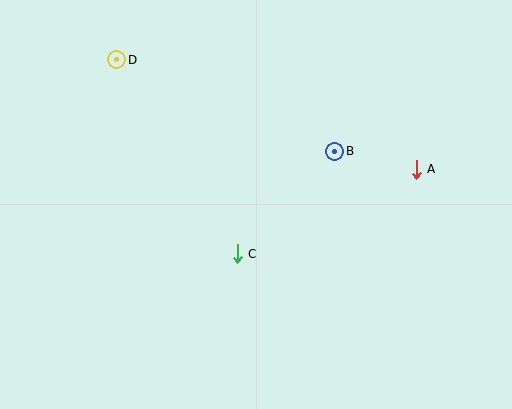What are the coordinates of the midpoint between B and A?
The midpoint between B and A is at (375, 160).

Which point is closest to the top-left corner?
Point D is closest to the top-left corner.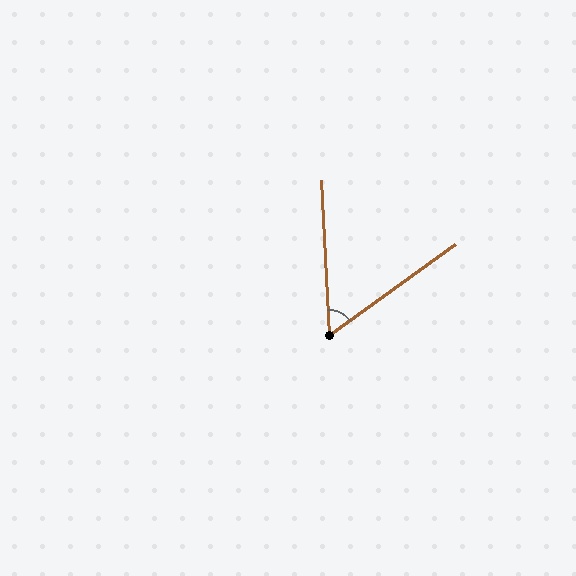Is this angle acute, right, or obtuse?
It is acute.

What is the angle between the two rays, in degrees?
Approximately 57 degrees.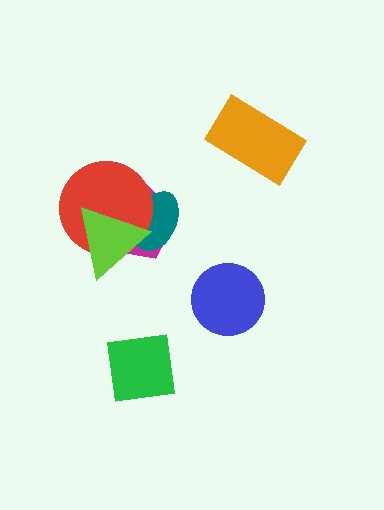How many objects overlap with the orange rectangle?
0 objects overlap with the orange rectangle.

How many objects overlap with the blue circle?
0 objects overlap with the blue circle.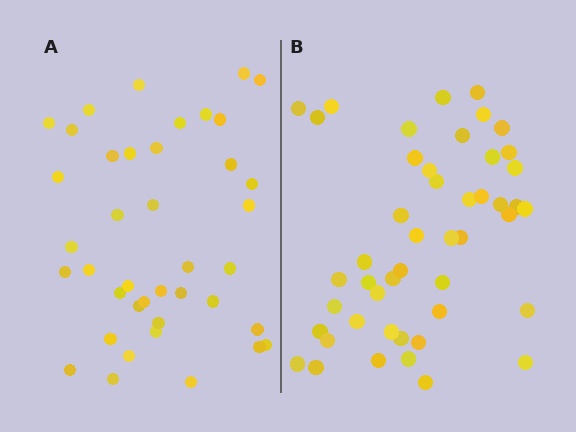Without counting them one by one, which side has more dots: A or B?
Region B (the right region) has more dots.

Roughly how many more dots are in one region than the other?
Region B has roughly 8 or so more dots than region A.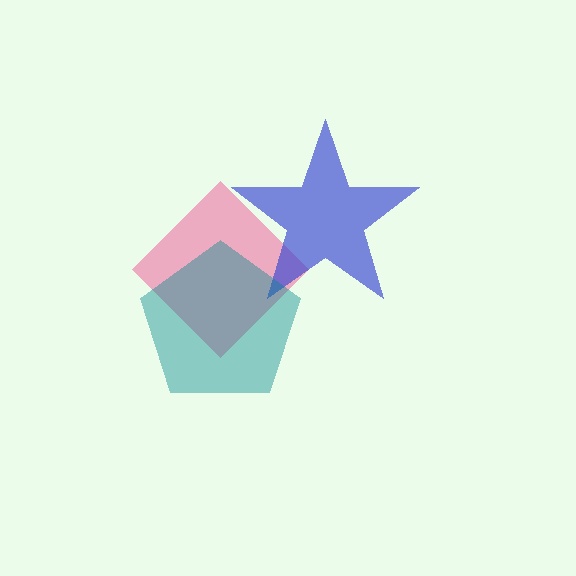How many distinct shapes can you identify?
There are 3 distinct shapes: a pink diamond, a blue star, a teal pentagon.